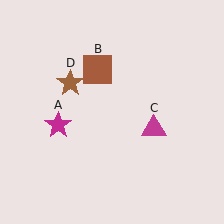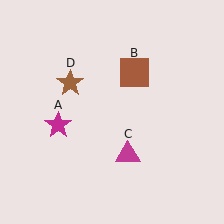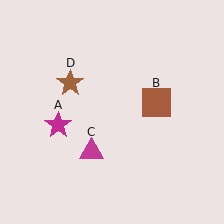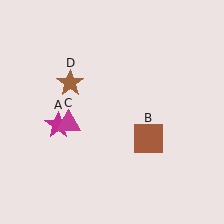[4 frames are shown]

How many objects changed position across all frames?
2 objects changed position: brown square (object B), magenta triangle (object C).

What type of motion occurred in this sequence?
The brown square (object B), magenta triangle (object C) rotated clockwise around the center of the scene.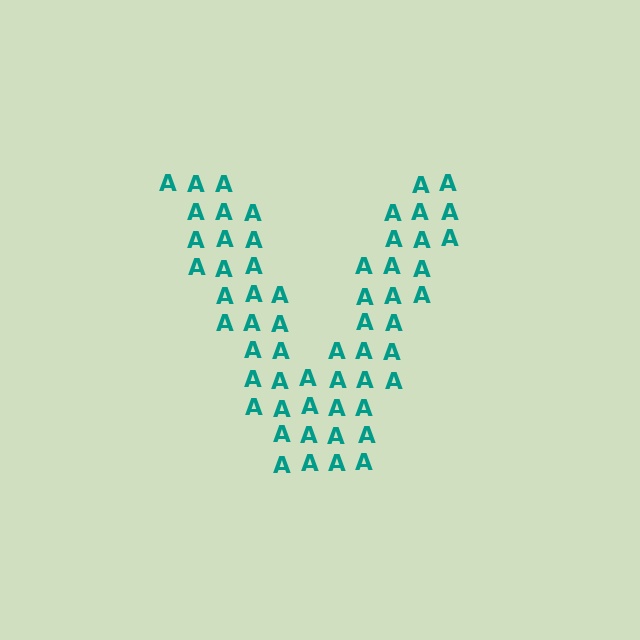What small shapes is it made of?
It is made of small letter A's.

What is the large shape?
The large shape is the letter V.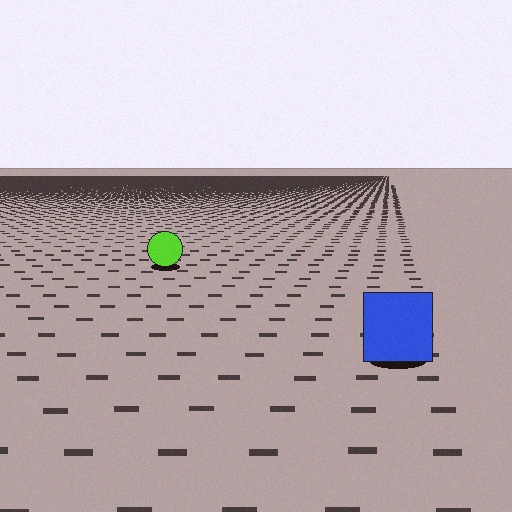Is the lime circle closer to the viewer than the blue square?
No. The blue square is closer — you can tell from the texture gradient: the ground texture is coarser near it.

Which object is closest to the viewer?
The blue square is closest. The texture marks near it are larger and more spread out.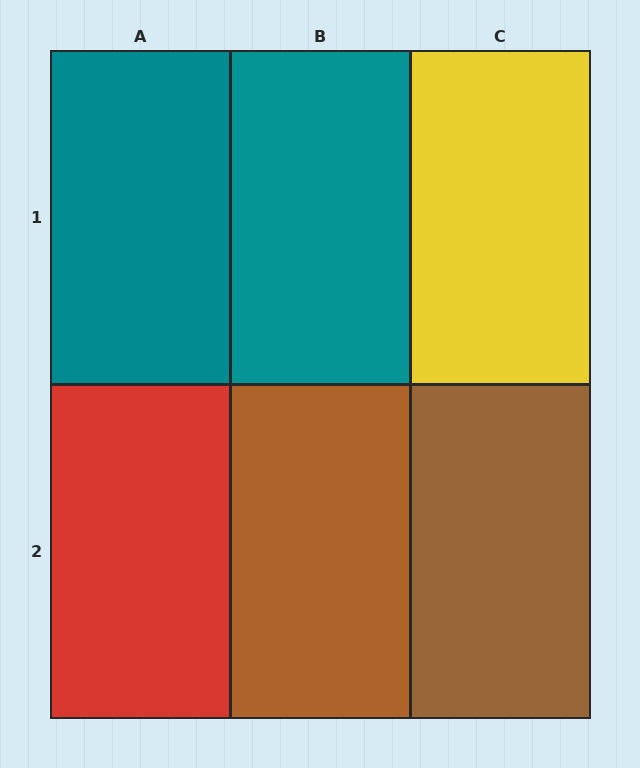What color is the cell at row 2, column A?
Red.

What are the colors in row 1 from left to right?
Teal, teal, yellow.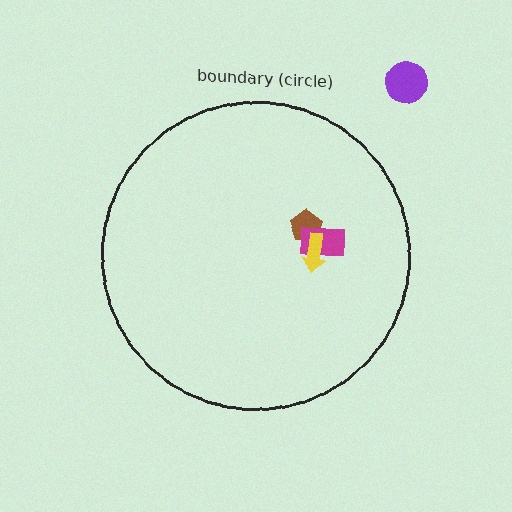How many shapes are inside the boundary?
3 inside, 1 outside.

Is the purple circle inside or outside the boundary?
Outside.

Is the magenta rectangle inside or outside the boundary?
Inside.